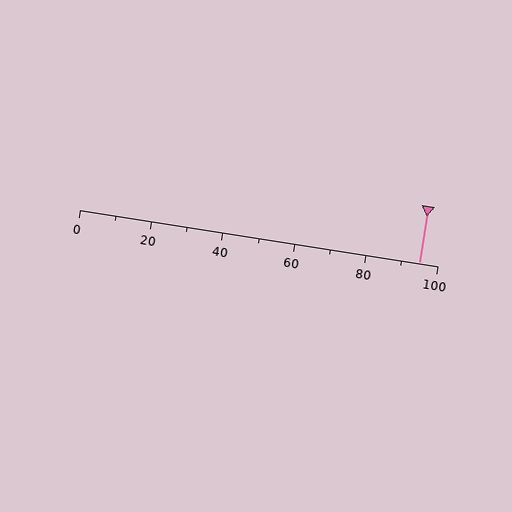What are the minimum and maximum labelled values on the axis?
The axis runs from 0 to 100.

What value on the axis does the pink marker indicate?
The marker indicates approximately 95.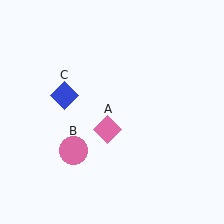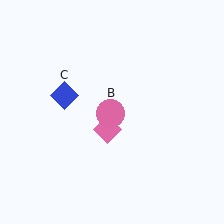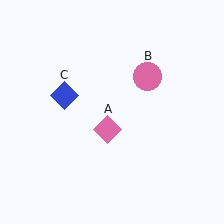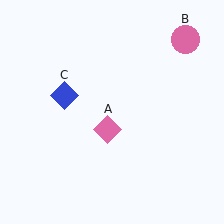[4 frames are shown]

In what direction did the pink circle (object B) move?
The pink circle (object B) moved up and to the right.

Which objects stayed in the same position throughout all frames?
Pink diamond (object A) and blue diamond (object C) remained stationary.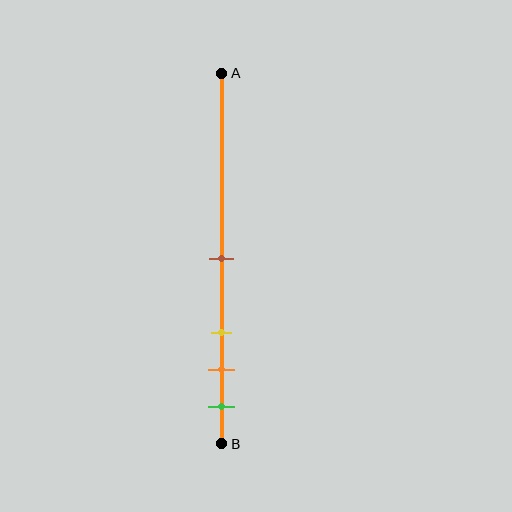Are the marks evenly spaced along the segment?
No, the marks are not evenly spaced.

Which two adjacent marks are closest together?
The orange and green marks are the closest adjacent pair.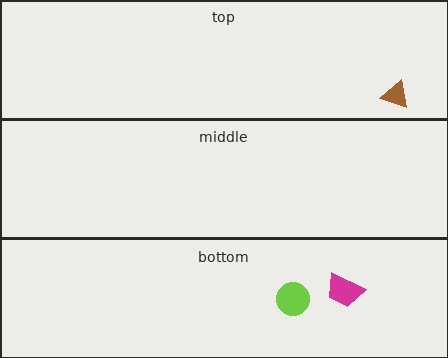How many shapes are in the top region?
1.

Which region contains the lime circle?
The bottom region.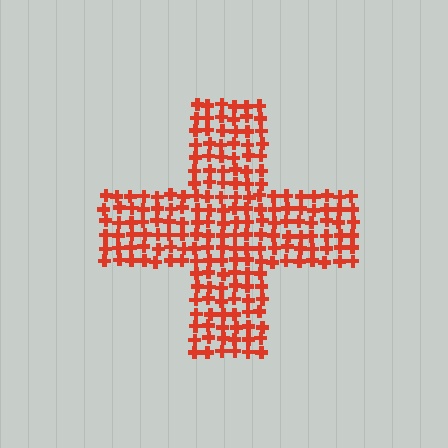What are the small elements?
The small elements are crosses.